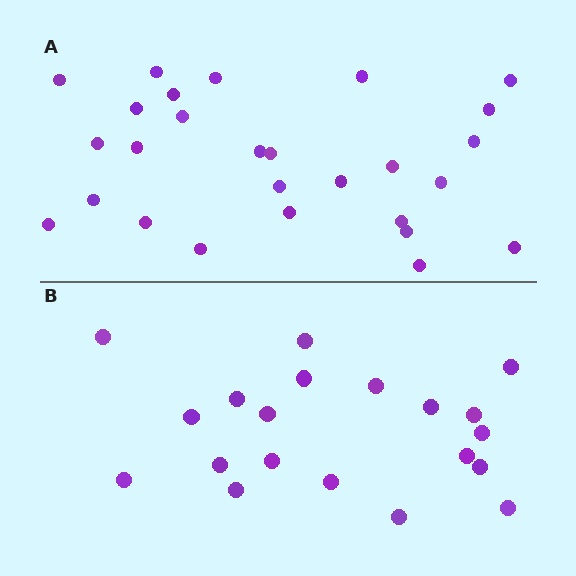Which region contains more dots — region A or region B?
Region A (the top region) has more dots.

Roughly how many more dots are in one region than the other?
Region A has roughly 8 or so more dots than region B.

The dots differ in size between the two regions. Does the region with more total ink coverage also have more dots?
No. Region B has more total ink coverage because its dots are larger, but region A actually contains more individual dots. Total area can be misleading — the number of items is what matters here.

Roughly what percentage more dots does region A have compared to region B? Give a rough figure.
About 35% more.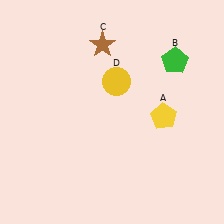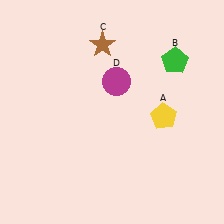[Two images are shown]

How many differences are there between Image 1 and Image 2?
There is 1 difference between the two images.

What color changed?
The circle (D) changed from yellow in Image 1 to magenta in Image 2.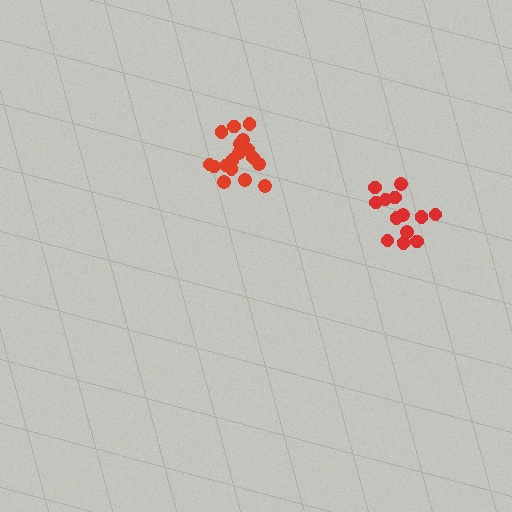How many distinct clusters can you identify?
There are 2 distinct clusters.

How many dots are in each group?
Group 1: 17 dots, Group 2: 13 dots (30 total).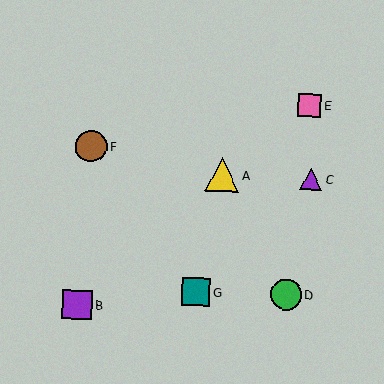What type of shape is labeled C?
Shape C is a purple triangle.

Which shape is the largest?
The yellow triangle (labeled A) is the largest.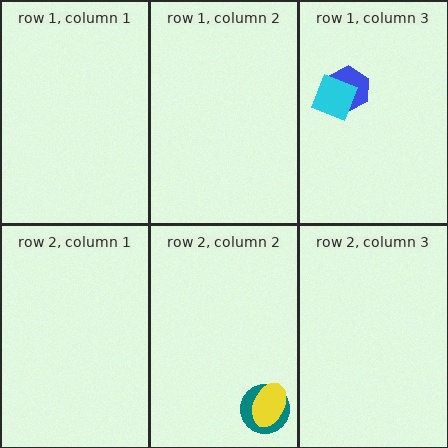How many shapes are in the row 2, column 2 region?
2.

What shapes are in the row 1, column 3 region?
The blue hexagon, the cyan diamond.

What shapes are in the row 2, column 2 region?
The teal circle, the yellow ellipse.